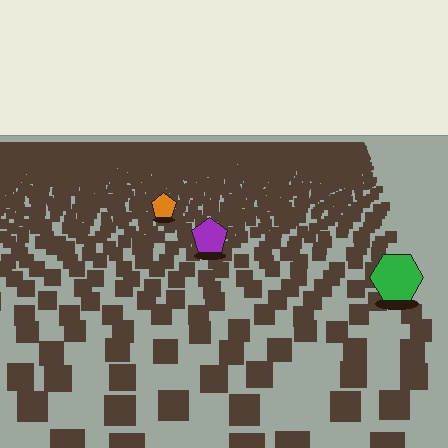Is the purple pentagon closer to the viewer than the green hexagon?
No. The green hexagon is closer — you can tell from the texture gradient: the ground texture is coarser near it.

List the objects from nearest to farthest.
From nearest to farthest: the green hexagon, the purple pentagon, the orange pentagon.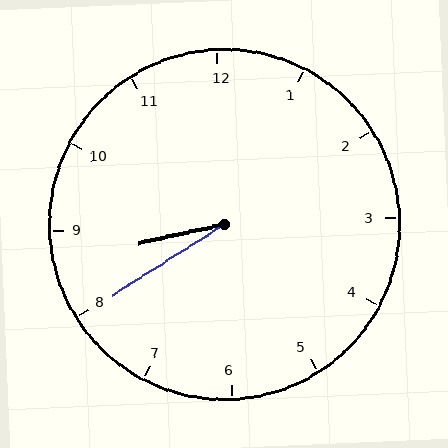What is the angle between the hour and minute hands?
Approximately 20 degrees.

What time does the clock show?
8:40.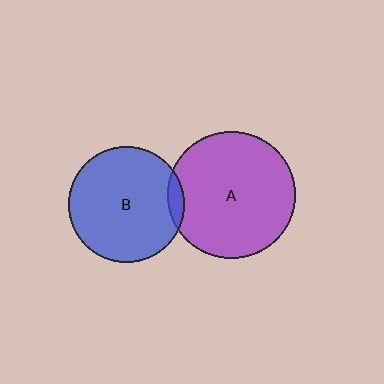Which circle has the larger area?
Circle A (purple).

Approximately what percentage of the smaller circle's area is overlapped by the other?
Approximately 5%.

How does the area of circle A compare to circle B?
Approximately 1.2 times.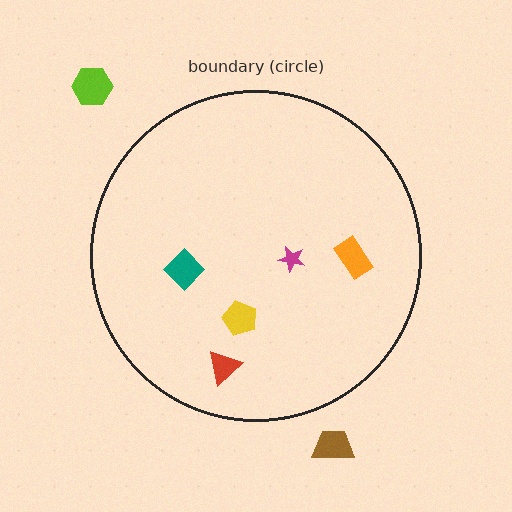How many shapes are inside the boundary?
5 inside, 2 outside.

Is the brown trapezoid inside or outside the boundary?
Outside.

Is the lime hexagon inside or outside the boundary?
Outside.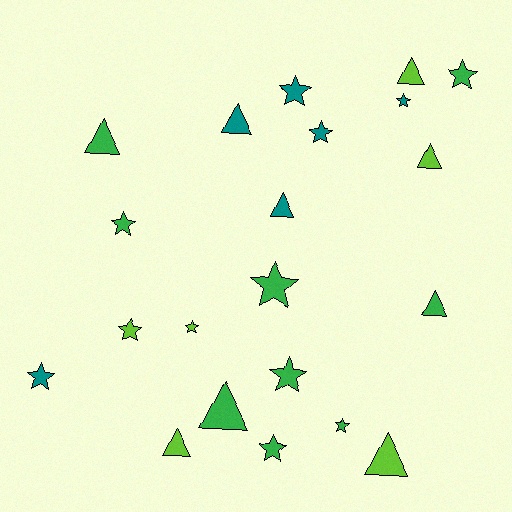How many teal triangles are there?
There are 2 teal triangles.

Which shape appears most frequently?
Star, with 12 objects.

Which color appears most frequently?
Green, with 9 objects.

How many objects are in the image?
There are 21 objects.